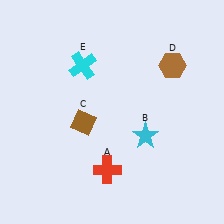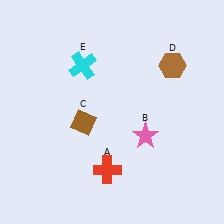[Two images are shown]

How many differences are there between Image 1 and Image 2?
There is 1 difference between the two images.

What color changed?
The star (B) changed from cyan in Image 1 to pink in Image 2.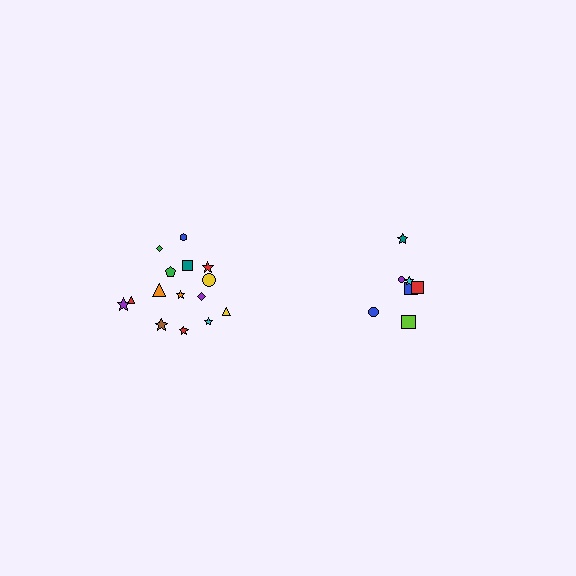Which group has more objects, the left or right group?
The left group.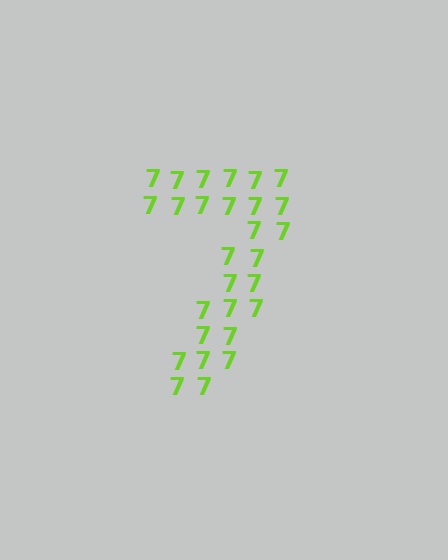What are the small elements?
The small elements are digit 7's.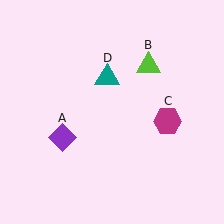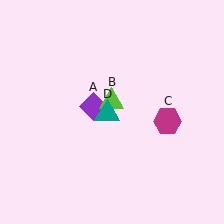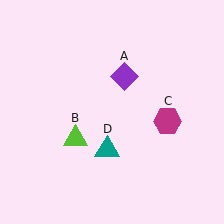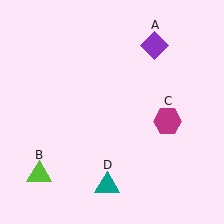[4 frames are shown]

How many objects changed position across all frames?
3 objects changed position: purple diamond (object A), lime triangle (object B), teal triangle (object D).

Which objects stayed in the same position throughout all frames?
Magenta hexagon (object C) remained stationary.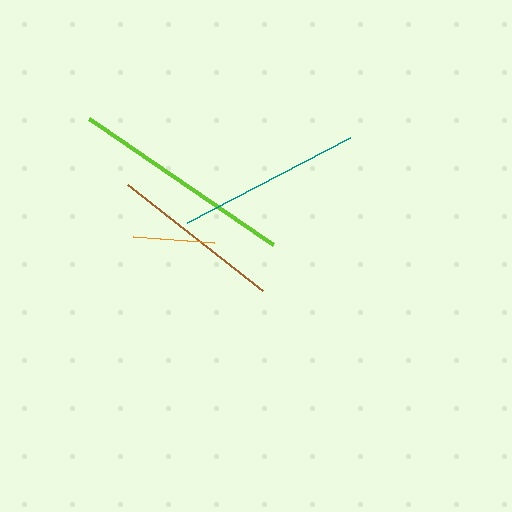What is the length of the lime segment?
The lime segment is approximately 223 pixels long.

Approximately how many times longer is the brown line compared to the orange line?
The brown line is approximately 2.1 times the length of the orange line.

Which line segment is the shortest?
The orange line is the shortest at approximately 81 pixels.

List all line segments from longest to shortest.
From longest to shortest: lime, teal, brown, orange.